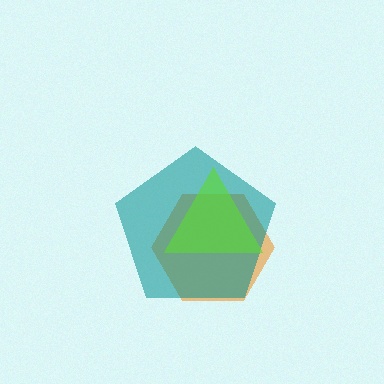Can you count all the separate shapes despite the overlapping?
Yes, there are 3 separate shapes.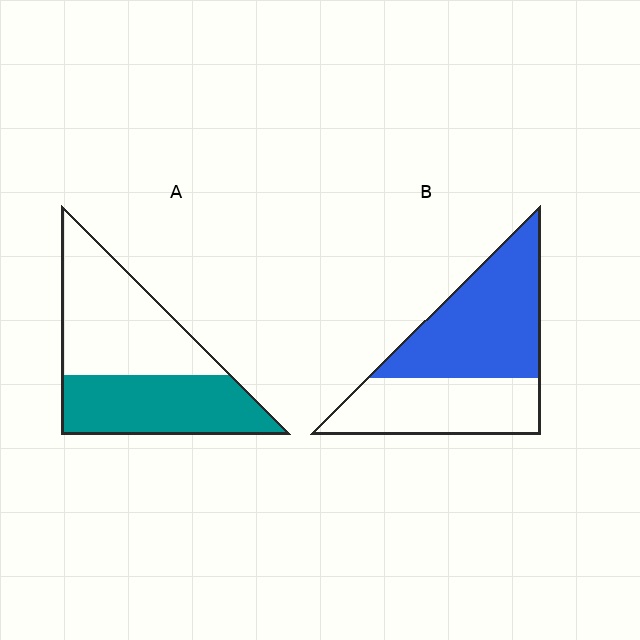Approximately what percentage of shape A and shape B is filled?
A is approximately 45% and B is approximately 55%.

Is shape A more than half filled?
No.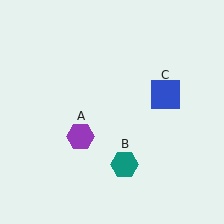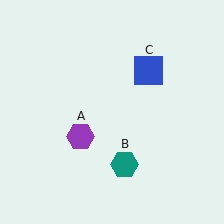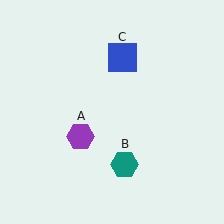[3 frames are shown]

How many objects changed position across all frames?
1 object changed position: blue square (object C).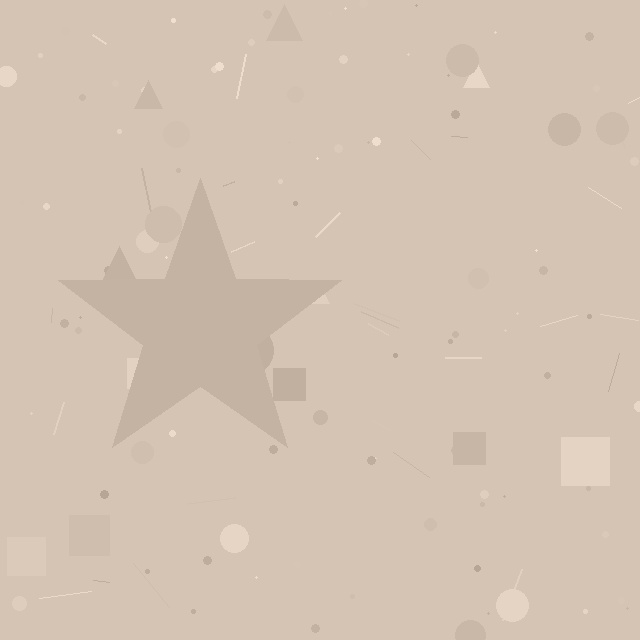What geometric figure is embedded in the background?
A star is embedded in the background.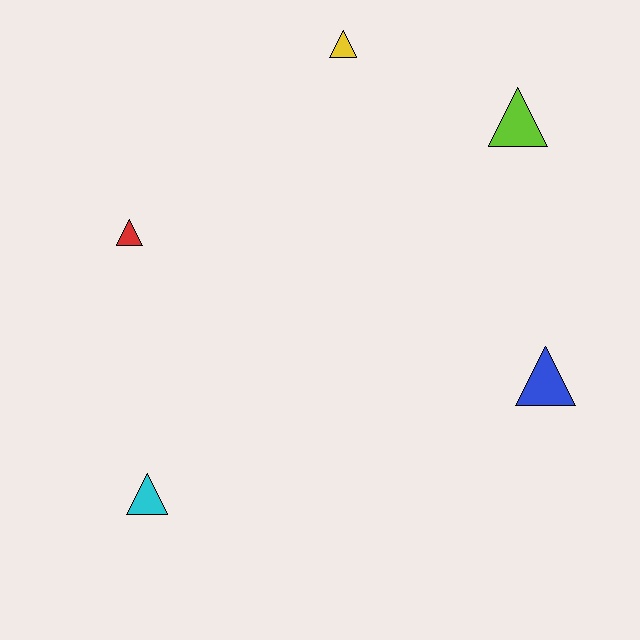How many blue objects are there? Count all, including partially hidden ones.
There is 1 blue object.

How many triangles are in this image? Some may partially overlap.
There are 5 triangles.